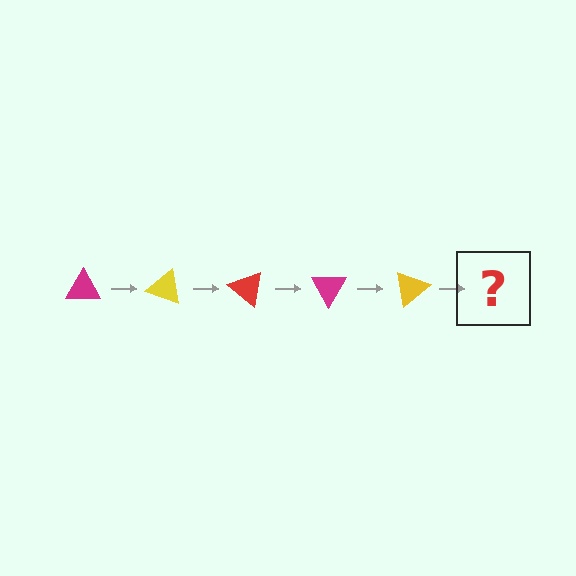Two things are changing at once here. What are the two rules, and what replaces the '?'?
The two rules are that it rotates 20 degrees each step and the color cycles through magenta, yellow, and red. The '?' should be a red triangle, rotated 100 degrees from the start.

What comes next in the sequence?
The next element should be a red triangle, rotated 100 degrees from the start.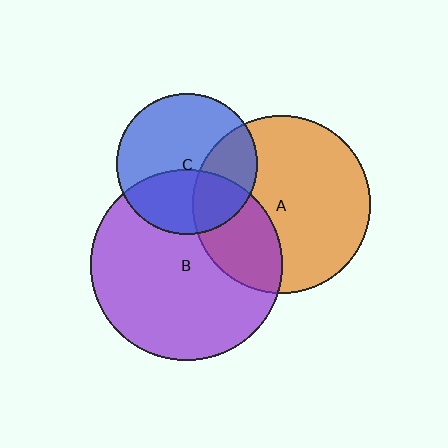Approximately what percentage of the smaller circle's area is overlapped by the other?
Approximately 30%.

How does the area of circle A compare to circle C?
Approximately 1.6 times.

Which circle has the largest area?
Circle B (purple).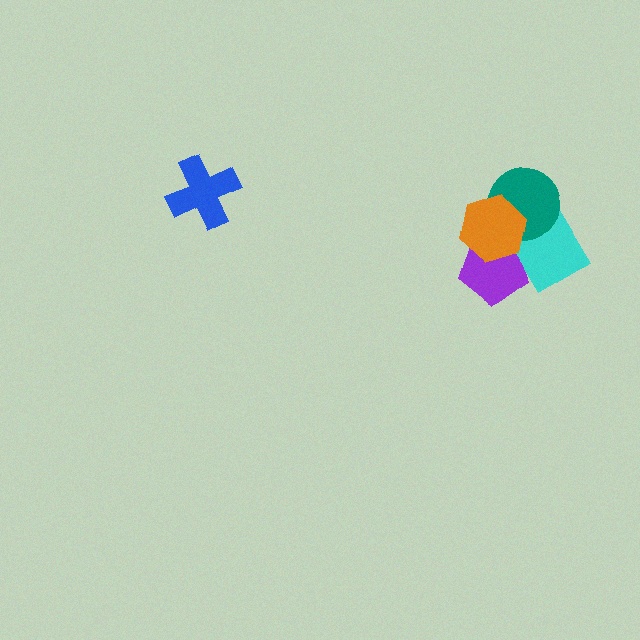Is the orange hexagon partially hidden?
No, no other shape covers it.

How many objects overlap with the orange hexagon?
3 objects overlap with the orange hexagon.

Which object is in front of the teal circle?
The orange hexagon is in front of the teal circle.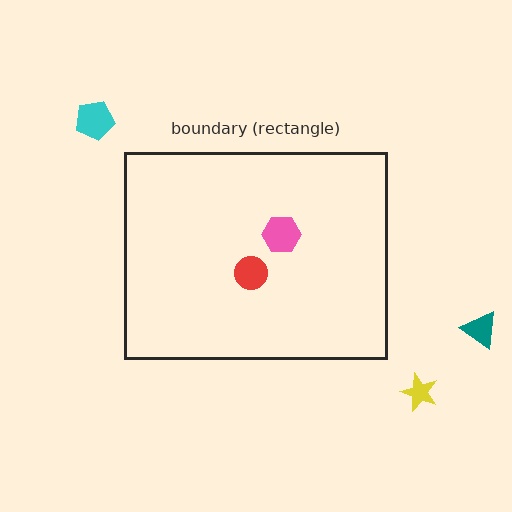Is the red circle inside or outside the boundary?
Inside.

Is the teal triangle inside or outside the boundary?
Outside.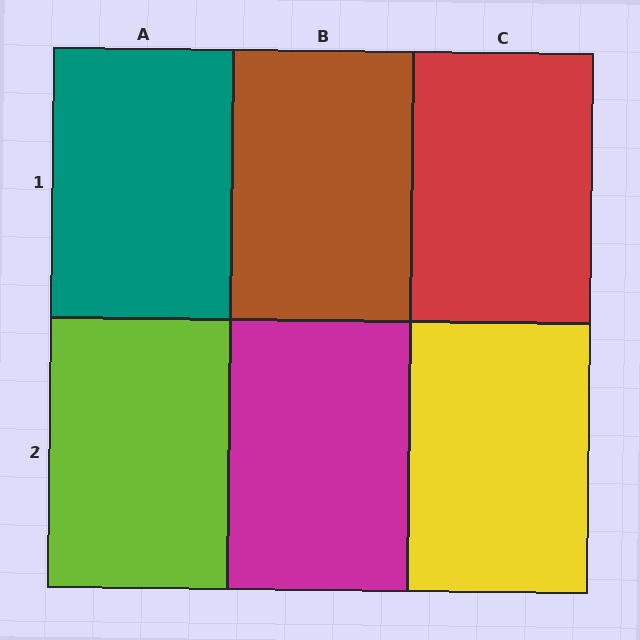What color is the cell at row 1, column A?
Teal.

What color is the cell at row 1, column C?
Red.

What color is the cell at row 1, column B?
Brown.